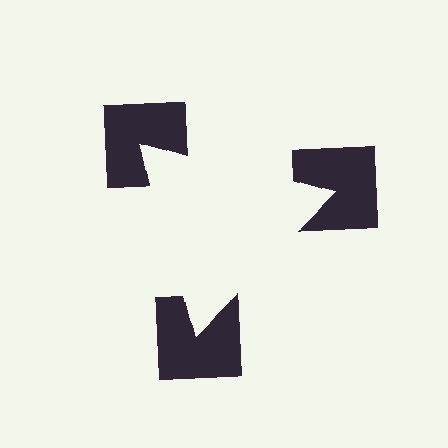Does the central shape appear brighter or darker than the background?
It typically appears slightly brighter than the background, even though no actual brightness change is drawn.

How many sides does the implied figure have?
3 sides.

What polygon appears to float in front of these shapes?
An illusory triangle — its edges are inferred from the aligned wedge cuts in the notched squares, not physically drawn.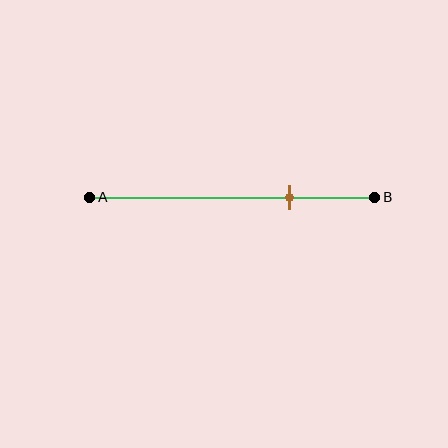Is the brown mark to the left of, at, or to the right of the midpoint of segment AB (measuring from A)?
The brown mark is to the right of the midpoint of segment AB.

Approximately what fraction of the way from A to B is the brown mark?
The brown mark is approximately 70% of the way from A to B.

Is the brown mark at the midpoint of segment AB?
No, the mark is at about 70% from A, not at the 50% midpoint.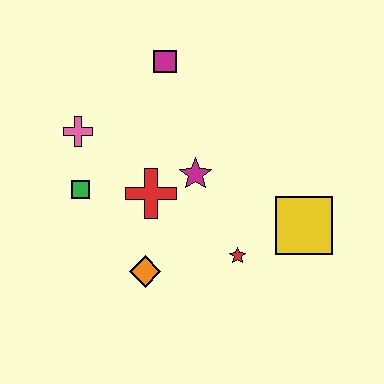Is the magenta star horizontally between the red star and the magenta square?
Yes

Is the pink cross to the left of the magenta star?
Yes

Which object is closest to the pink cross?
The green square is closest to the pink cross.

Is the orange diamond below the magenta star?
Yes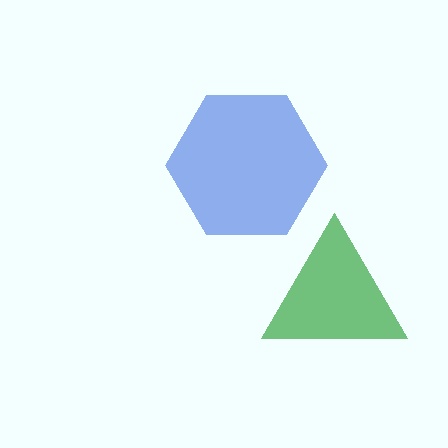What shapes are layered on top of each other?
The layered shapes are: a green triangle, a blue hexagon.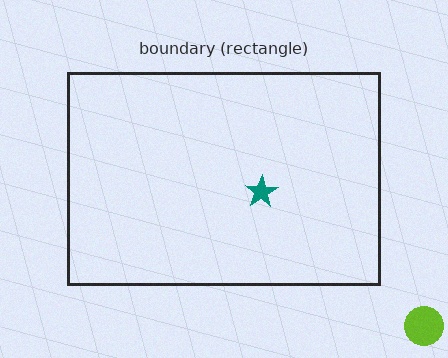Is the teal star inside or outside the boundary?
Inside.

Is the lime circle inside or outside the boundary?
Outside.